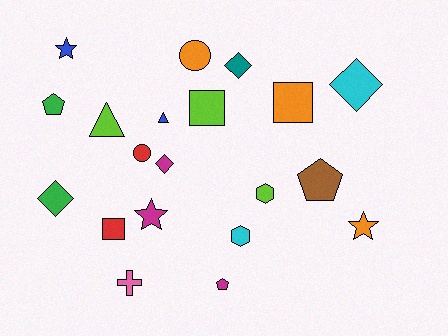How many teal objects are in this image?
There is 1 teal object.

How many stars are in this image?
There are 3 stars.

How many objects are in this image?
There are 20 objects.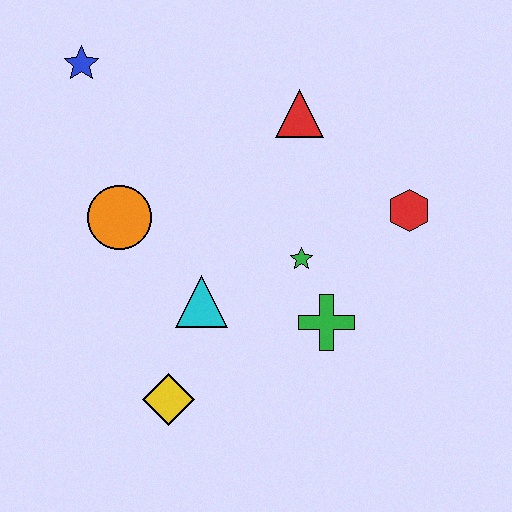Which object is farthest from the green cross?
The blue star is farthest from the green cross.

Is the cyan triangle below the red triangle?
Yes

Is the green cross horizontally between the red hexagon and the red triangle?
Yes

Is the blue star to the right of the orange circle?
No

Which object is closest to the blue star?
The orange circle is closest to the blue star.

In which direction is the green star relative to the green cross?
The green star is above the green cross.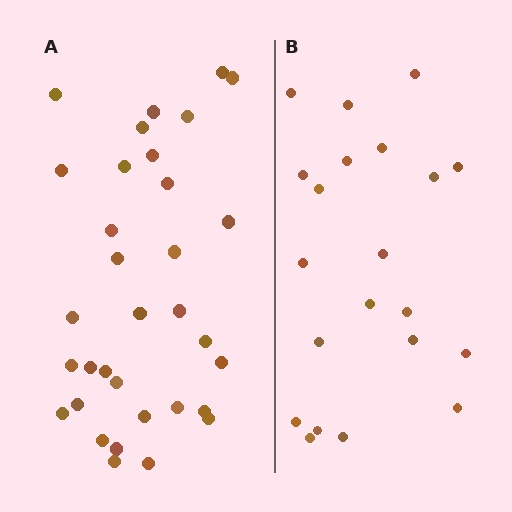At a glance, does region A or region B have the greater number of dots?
Region A (the left region) has more dots.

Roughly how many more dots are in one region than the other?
Region A has roughly 12 or so more dots than region B.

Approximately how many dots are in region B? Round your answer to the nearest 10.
About 20 dots. (The exact count is 21, which rounds to 20.)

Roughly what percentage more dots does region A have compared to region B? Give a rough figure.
About 55% more.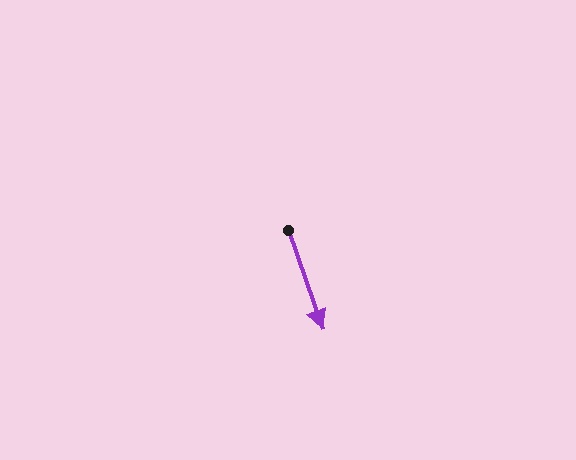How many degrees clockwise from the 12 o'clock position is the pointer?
Approximately 161 degrees.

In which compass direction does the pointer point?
South.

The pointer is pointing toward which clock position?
Roughly 5 o'clock.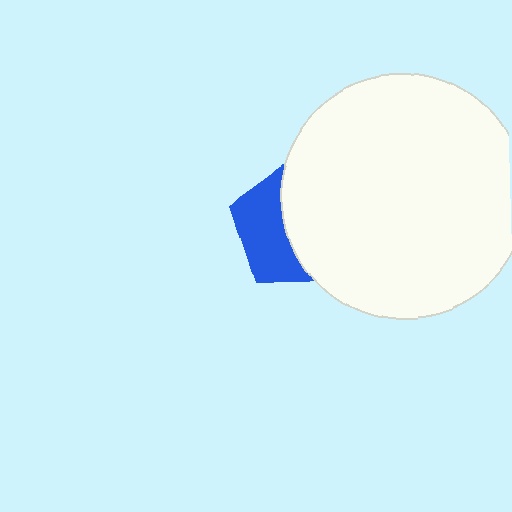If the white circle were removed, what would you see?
You would see the complete blue pentagon.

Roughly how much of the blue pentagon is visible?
A small part of it is visible (roughly 43%).